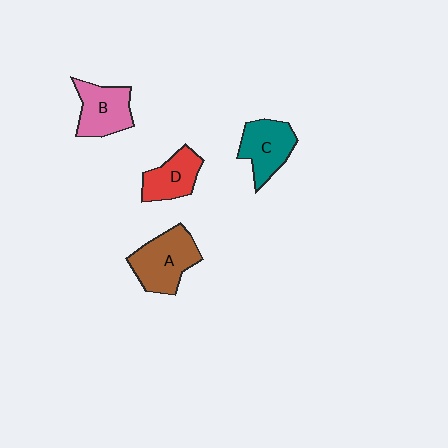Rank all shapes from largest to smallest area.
From largest to smallest: A (brown), B (pink), C (teal), D (red).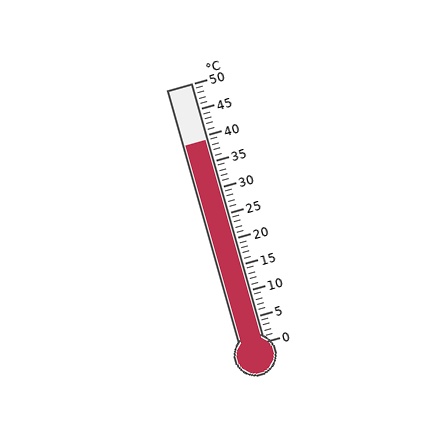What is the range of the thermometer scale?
The thermometer scale ranges from 0°C to 50°C.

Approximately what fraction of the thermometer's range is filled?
The thermometer is filled to approximately 80% of its range.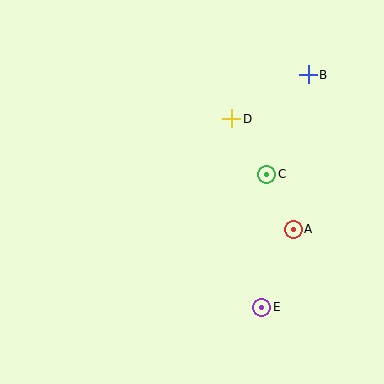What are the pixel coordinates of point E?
Point E is at (262, 307).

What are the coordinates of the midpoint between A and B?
The midpoint between A and B is at (301, 152).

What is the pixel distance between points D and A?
The distance between D and A is 126 pixels.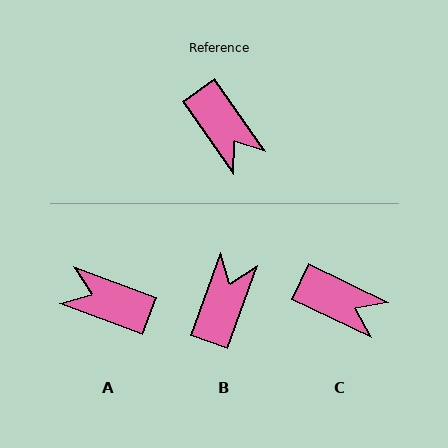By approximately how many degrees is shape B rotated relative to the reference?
Approximately 126 degrees counter-clockwise.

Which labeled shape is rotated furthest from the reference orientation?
A, about 146 degrees away.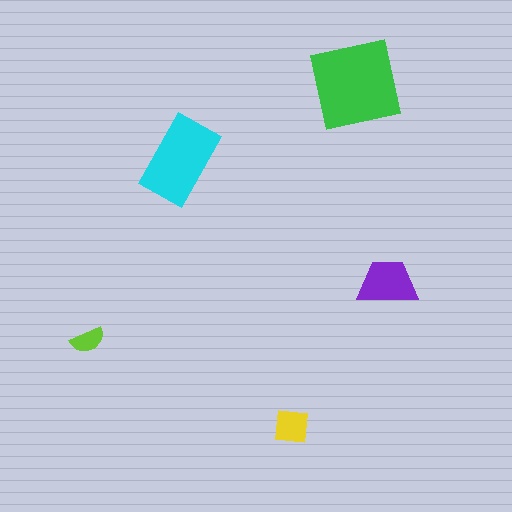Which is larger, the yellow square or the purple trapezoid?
The purple trapezoid.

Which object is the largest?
The green square.